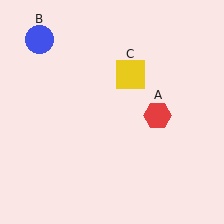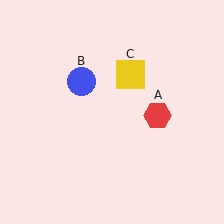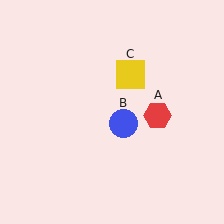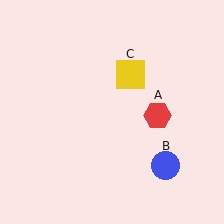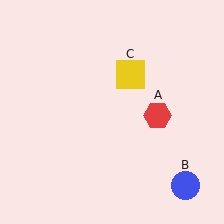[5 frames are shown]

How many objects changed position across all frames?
1 object changed position: blue circle (object B).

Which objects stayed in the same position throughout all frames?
Red hexagon (object A) and yellow square (object C) remained stationary.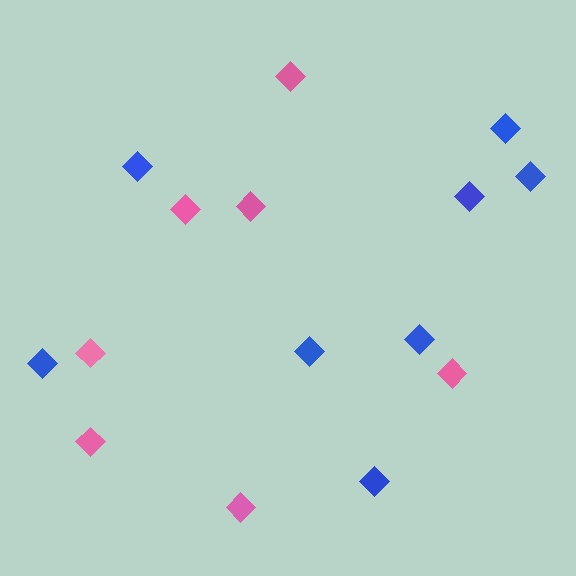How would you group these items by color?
There are 2 groups: one group of blue diamonds (8) and one group of pink diamonds (7).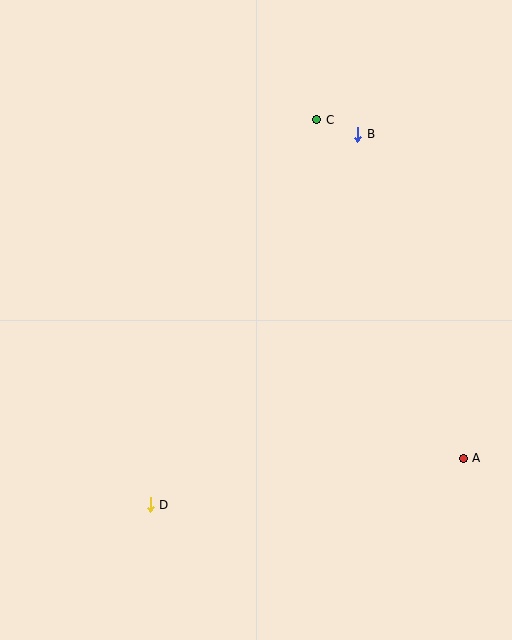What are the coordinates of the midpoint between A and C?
The midpoint between A and C is at (390, 289).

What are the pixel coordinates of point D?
Point D is at (150, 505).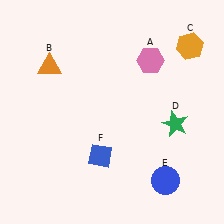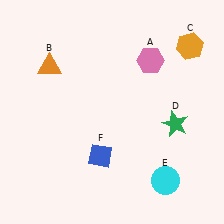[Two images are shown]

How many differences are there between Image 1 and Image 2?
There is 1 difference between the two images.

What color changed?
The circle (E) changed from blue in Image 1 to cyan in Image 2.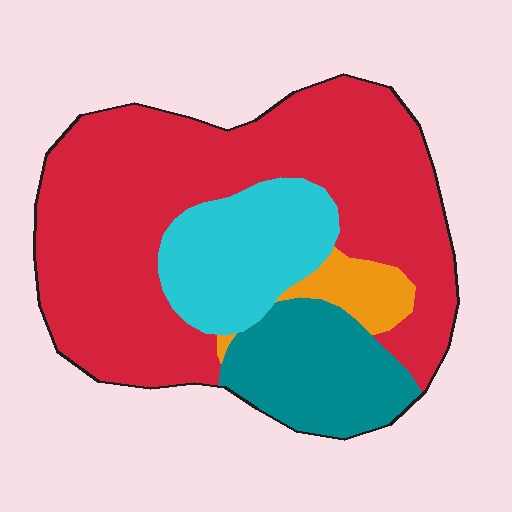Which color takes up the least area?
Orange, at roughly 5%.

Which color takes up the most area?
Red, at roughly 60%.